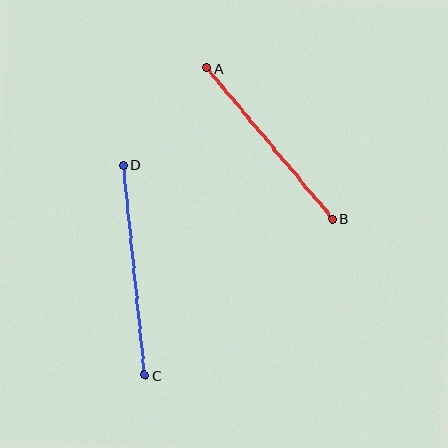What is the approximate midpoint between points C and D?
The midpoint is at approximately (134, 270) pixels.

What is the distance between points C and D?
The distance is approximately 212 pixels.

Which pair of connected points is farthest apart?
Points C and D are farthest apart.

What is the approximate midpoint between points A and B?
The midpoint is at approximately (270, 144) pixels.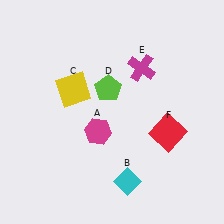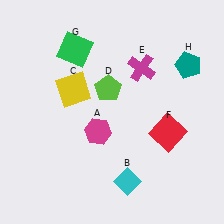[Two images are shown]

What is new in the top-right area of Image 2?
A teal pentagon (H) was added in the top-right area of Image 2.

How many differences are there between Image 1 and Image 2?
There are 2 differences between the two images.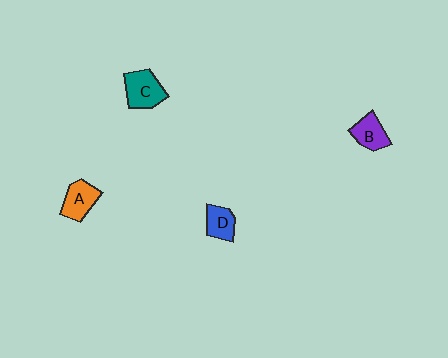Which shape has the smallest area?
Shape D (blue).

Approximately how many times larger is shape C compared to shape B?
Approximately 1.3 times.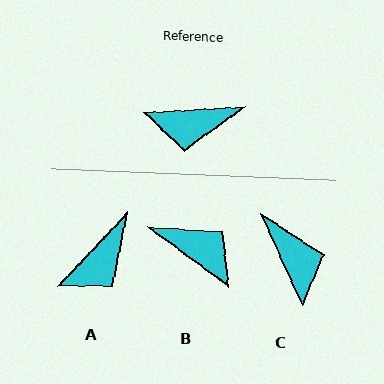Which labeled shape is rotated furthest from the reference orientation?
B, about 140 degrees away.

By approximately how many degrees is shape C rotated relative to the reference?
Approximately 111 degrees counter-clockwise.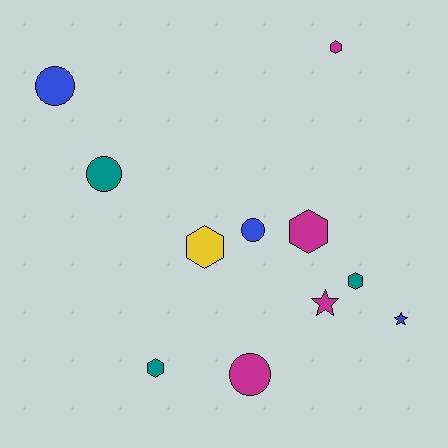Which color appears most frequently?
Magenta, with 4 objects.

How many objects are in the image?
There are 11 objects.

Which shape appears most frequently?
Hexagon, with 5 objects.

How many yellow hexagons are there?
There is 1 yellow hexagon.